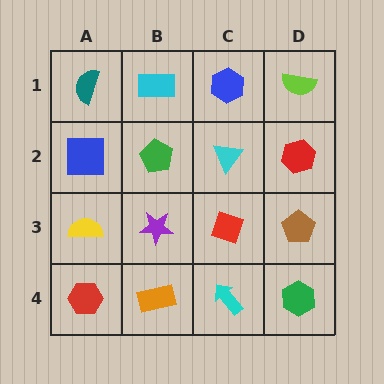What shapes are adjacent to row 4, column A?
A yellow semicircle (row 3, column A), an orange rectangle (row 4, column B).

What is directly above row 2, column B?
A cyan rectangle.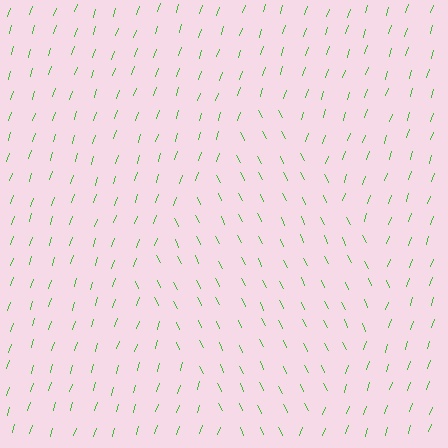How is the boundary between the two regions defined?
The boundary is defined purely by a change in line orientation (approximately 45 degrees difference). All lines are the same color and thickness.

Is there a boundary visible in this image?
Yes, there is a texture boundary formed by a change in line orientation.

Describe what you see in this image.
The image is filled with small green line segments. A diamond region in the image has lines oriented differently from the surrounding lines, creating a visible texture boundary.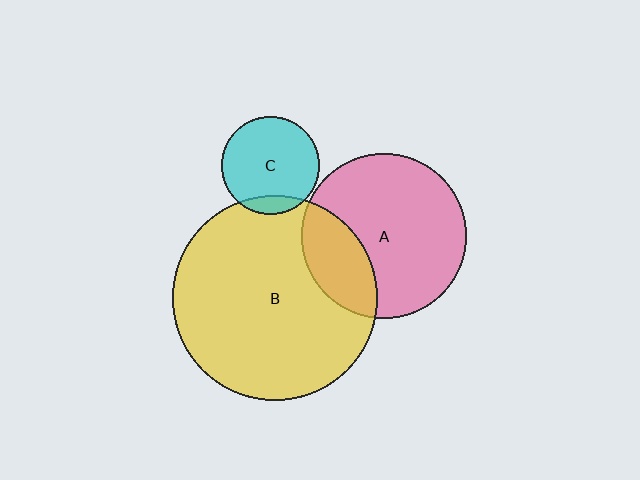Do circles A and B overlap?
Yes.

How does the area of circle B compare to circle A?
Approximately 1.5 times.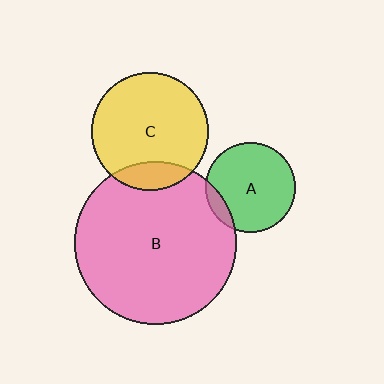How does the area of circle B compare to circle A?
Approximately 3.2 times.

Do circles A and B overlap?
Yes.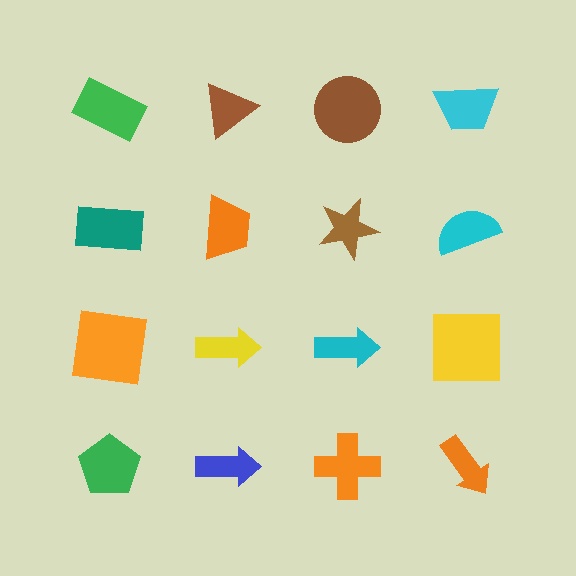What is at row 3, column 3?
A cyan arrow.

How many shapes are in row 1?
4 shapes.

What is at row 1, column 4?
A cyan trapezoid.